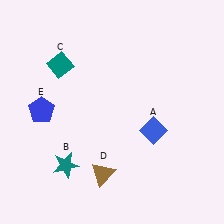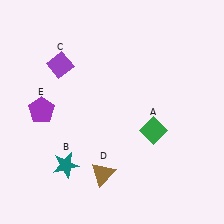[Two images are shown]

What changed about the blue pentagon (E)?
In Image 1, E is blue. In Image 2, it changed to purple.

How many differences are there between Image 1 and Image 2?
There are 3 differences between the two images.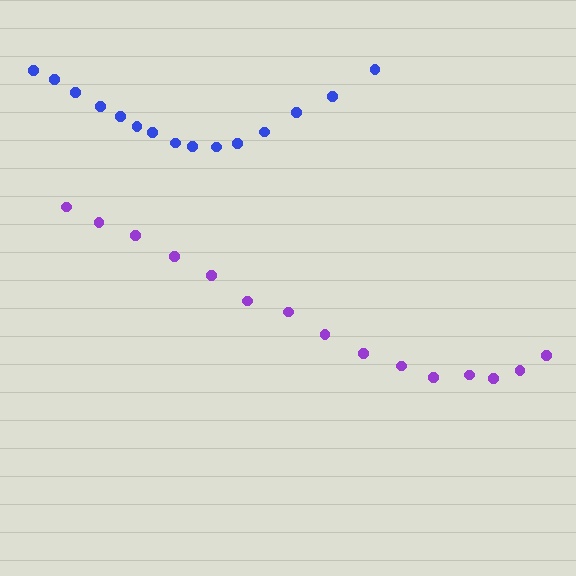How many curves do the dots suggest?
There are 2 distinct paths.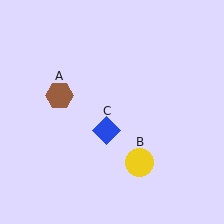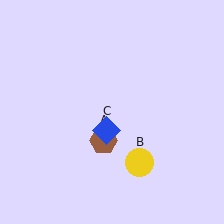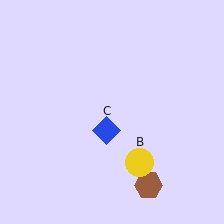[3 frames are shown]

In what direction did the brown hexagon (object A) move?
The brown hexagon (object A) moved down and to the right.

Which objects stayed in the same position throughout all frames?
Yellow circle (object B) and blue diamond (object C) remained stationary.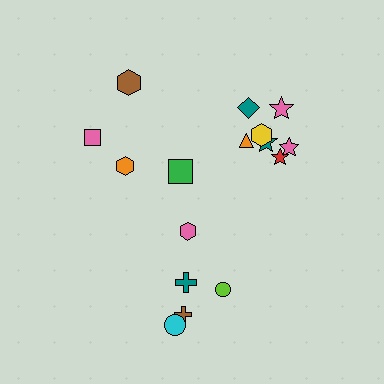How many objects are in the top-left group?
There are 4 objects.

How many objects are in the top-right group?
There are 7 objects.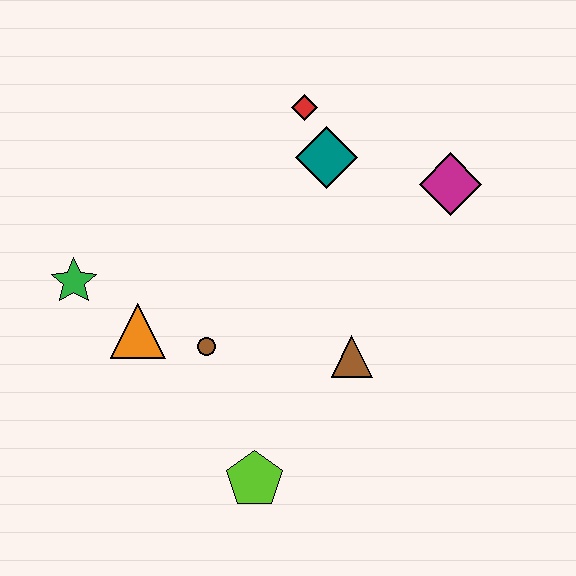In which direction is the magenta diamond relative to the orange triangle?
The magenta diamond is to the right of the orange triangle.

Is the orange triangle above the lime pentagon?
Yes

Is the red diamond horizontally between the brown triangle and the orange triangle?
Yes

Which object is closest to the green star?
The orange triangle is closest to the green star.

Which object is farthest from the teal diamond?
The lime pentagon is farthest from the teal diamond.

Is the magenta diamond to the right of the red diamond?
Yes